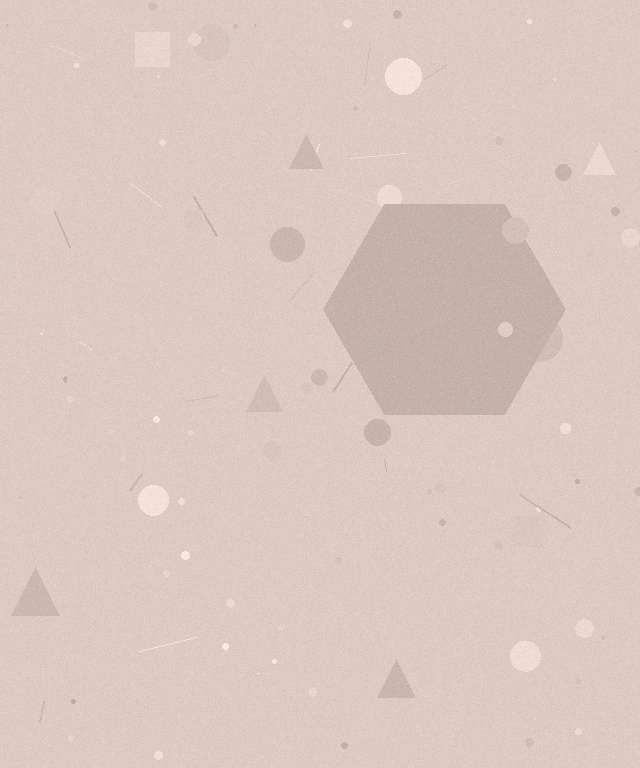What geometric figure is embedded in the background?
A hexagon is embedded in the background.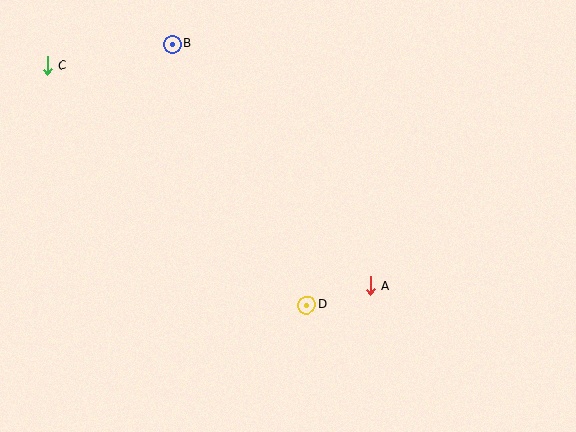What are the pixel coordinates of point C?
Point C is at (47, 65).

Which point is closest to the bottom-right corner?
Point A is closest to the bottom-right corner.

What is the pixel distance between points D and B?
The distance between D and B is 293 pixels.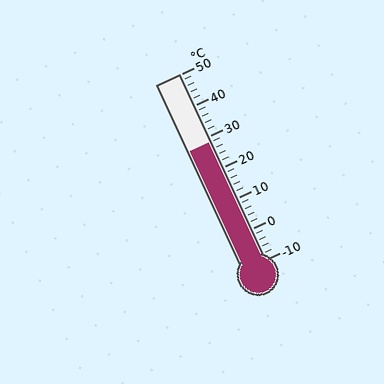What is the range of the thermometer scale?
The thermometer scale ranges from -10°C to 50°C.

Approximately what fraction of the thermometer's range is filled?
The thermometer is filled to approximately 65% of its range.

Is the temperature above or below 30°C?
The temperature is below 30°C.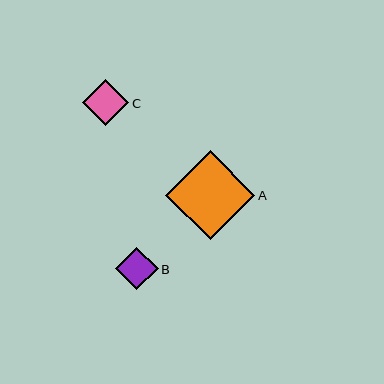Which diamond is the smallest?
Diamond B is the smallest with a size of approximately 43 pixels.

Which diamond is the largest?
Diamond A is the largest with a size of approximately 89 pixels.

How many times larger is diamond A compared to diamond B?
Diamond A is approximately 2.1 times the size of diamond B.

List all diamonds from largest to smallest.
From largest to smallest: A, C, B.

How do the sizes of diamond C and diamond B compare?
Diamond C and diamond B are approximately the same size.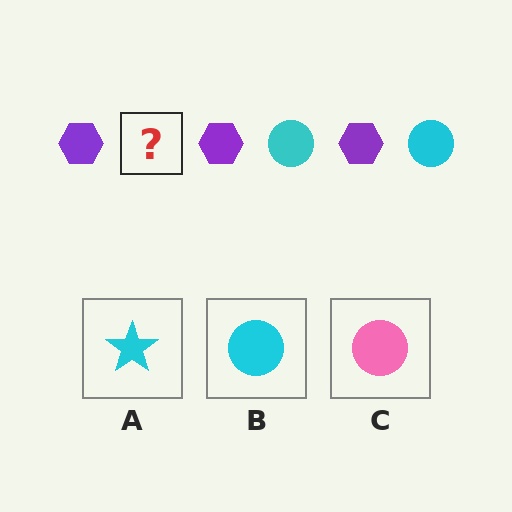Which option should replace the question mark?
Option B.